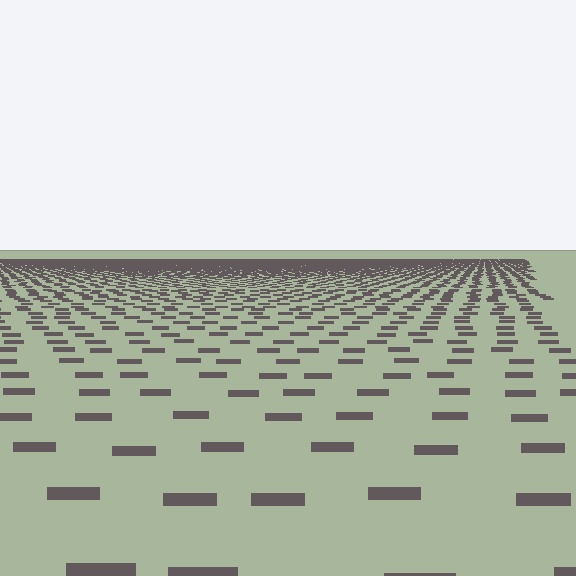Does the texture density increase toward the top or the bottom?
Density increases toward the top.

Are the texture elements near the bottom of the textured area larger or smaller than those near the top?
Larger. Near the bottom, elements are closer to the viewer and appear at a bigger on-screen size.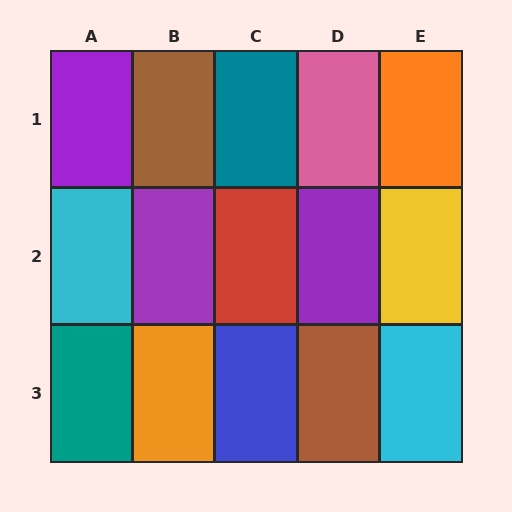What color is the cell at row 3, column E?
Cyan.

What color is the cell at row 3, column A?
Teal.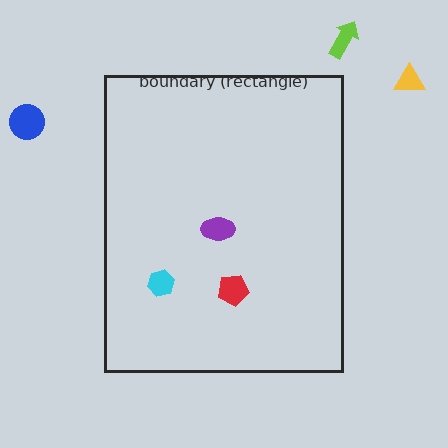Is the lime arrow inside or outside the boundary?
Outside.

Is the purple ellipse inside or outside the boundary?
Inside.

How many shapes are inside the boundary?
3 inside, 3 outside.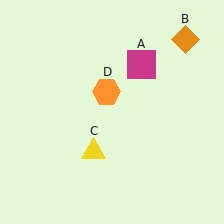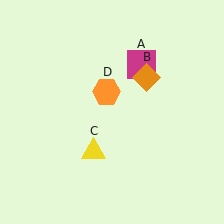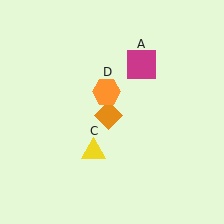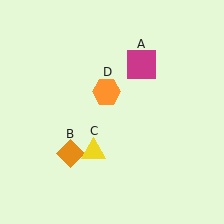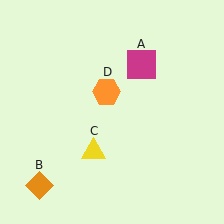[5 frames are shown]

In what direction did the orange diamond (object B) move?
The orange diamond (object B) moved down and to the left.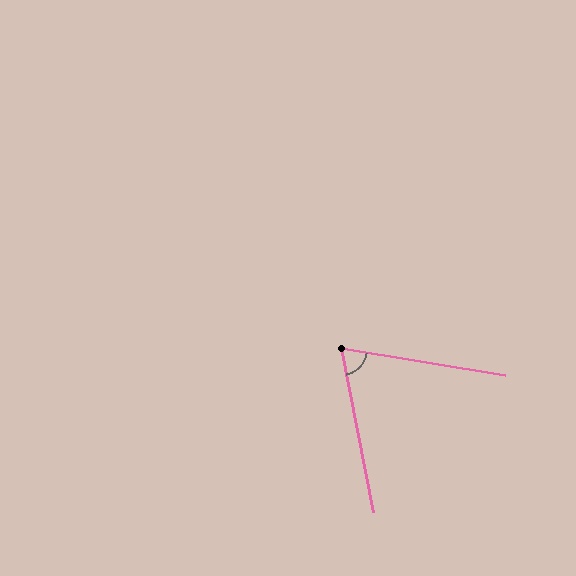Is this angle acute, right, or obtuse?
It is acute.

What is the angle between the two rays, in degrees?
Approximately 70 degrees.